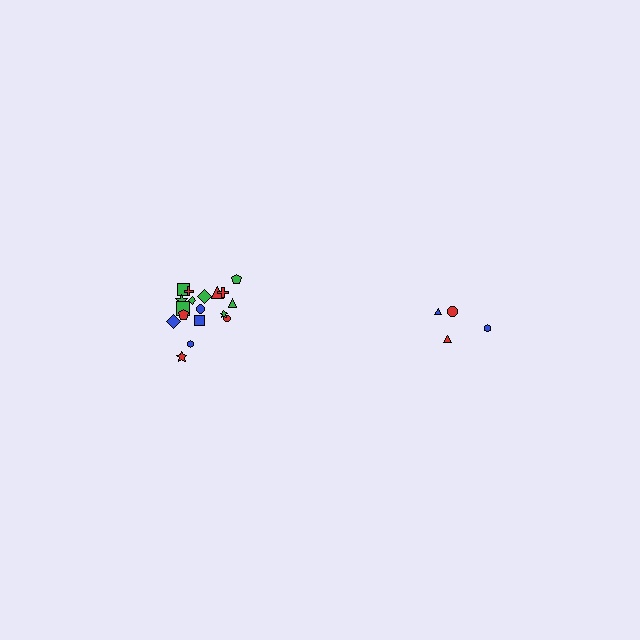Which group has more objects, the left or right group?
The left group.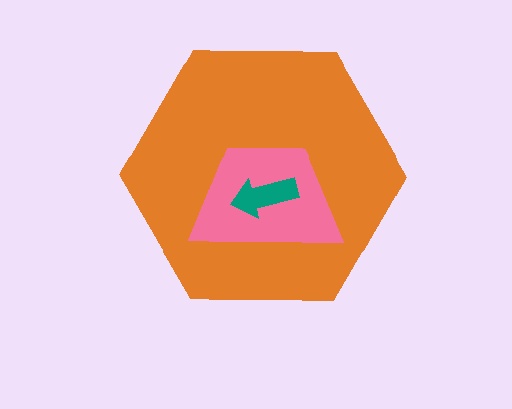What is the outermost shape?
The orange hexagon.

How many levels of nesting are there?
3.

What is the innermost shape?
The teal arrow.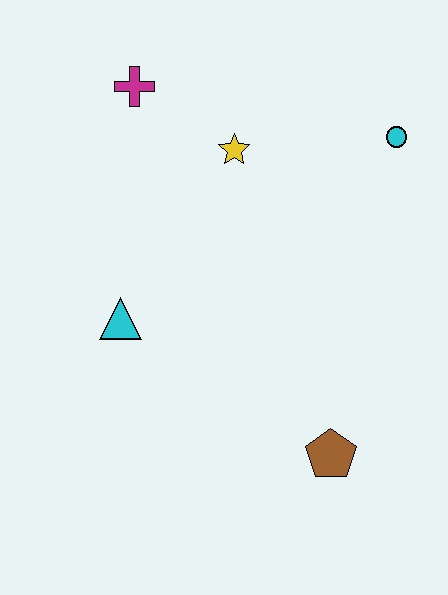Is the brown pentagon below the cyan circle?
Yes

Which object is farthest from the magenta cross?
The brown pentagon is farthest from the magenta cross.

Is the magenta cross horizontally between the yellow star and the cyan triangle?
Yes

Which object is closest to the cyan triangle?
The yellow star is closest to the cyan triangle.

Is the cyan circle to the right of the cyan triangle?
Yes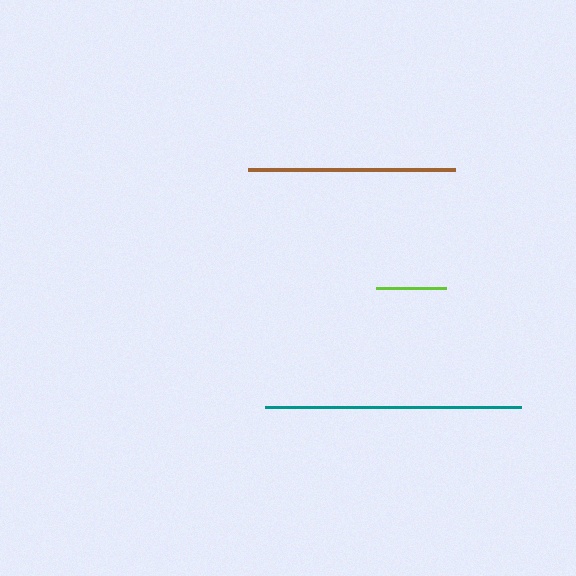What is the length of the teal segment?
The teal segment is approximately 256 pixels long.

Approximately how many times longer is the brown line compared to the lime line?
The brown line is approximately 2.9 times the length of the lime line.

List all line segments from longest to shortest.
From longest to shortest: teal, brown, lime.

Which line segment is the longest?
The teal line is the longest at approximately 256 pixels.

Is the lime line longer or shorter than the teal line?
The teal line is longer than the lime line.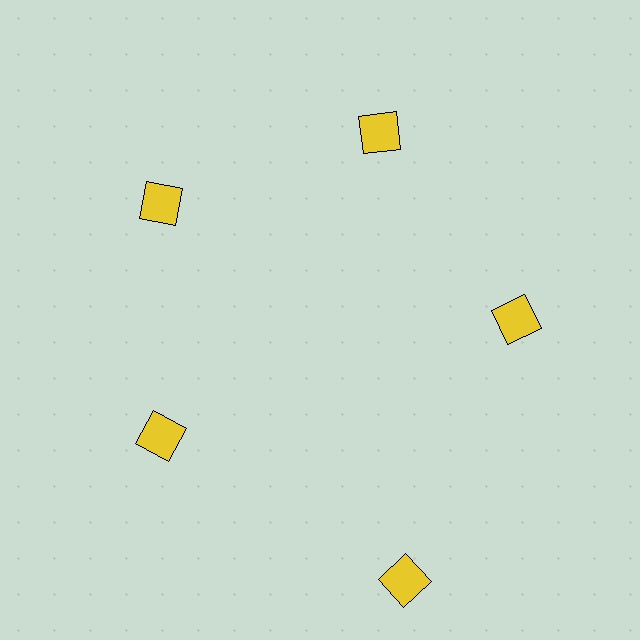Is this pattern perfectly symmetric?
No. The 5 yellow squares are arranged in a ring, but one element near the 5 o'clock position is pushed outward from the center, breaking the 5-fold rotational symmetry.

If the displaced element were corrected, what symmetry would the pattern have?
It would have 5-fold rotational symmetry — the pattern would map onto itself every 72 degrees.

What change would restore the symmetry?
The symmetry would be restored by moving it inward, back onto the ring so that all 5 squares sit at equal angles and equal distance from the center.